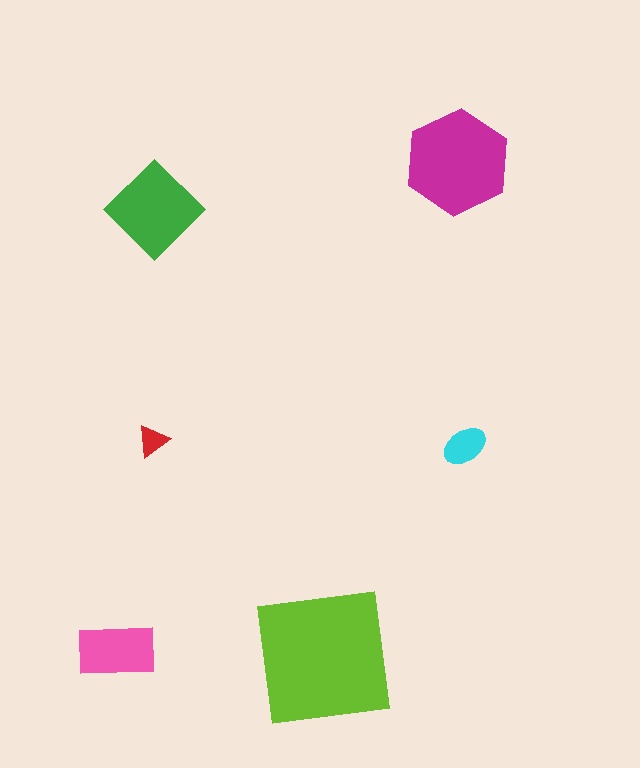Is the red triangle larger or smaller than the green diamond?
Smaller.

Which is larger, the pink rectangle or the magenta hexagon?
The magenta hexagon.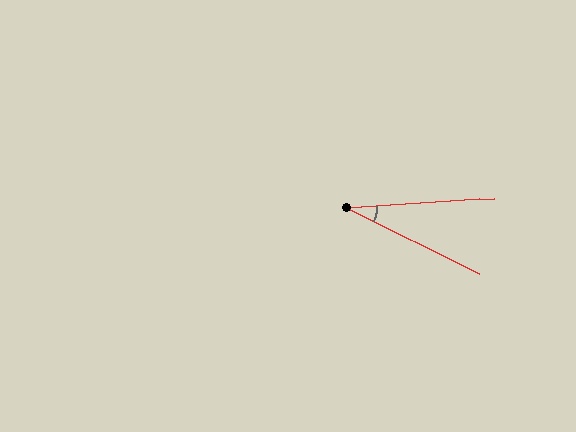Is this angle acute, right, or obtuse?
It is acute.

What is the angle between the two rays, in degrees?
Approximately 30 degrees.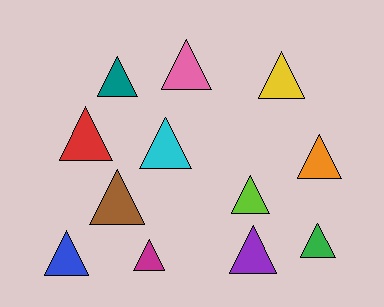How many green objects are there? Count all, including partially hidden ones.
There is 1 green object.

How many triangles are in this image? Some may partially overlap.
There are 12 triangles.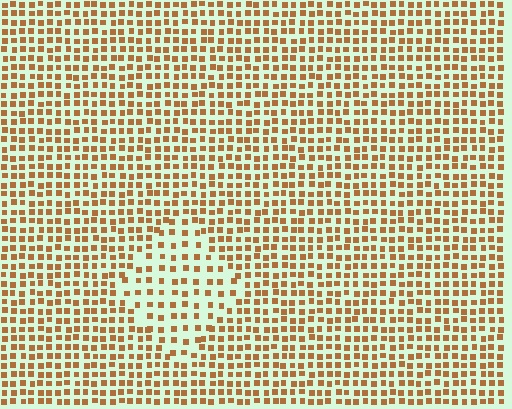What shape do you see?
I see a diamond.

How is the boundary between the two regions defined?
The boundary is defined by a change in element density (approximately 1.8x ratio). All elements are the same color, size, and shape.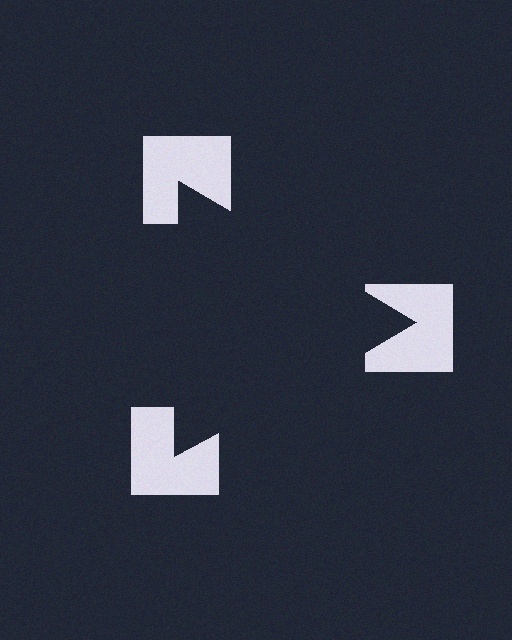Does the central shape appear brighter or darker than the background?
It typically appears slightly darker than the background, even though no actual brightness change is drawn.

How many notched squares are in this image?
There are 3 — one at each vertex of the illusory triangle.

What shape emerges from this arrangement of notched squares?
An illusory triangle — its edges are inferred from the aligned wedge cuts in the notched squares, not physically drawn.